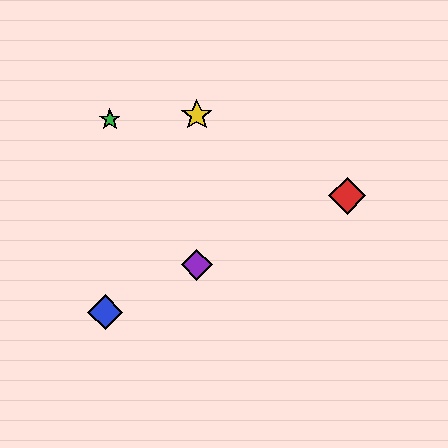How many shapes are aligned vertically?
2 shapes (the yellow star, the purple diamond) are aligned vertically.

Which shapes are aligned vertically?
The yellow star, the purple diamond are aligned vertically.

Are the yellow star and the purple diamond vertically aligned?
Yes, both are at x≈197.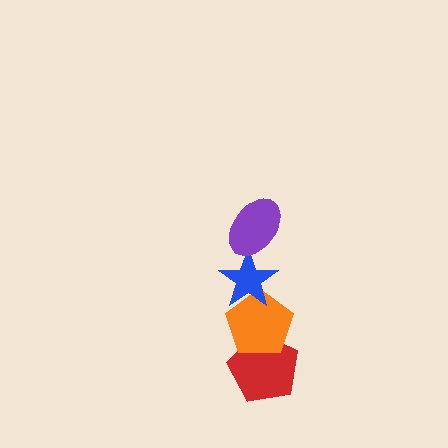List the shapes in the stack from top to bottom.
From top to bottom: the purple ellipse, the blue star, the orange pentagon, the red pentagon.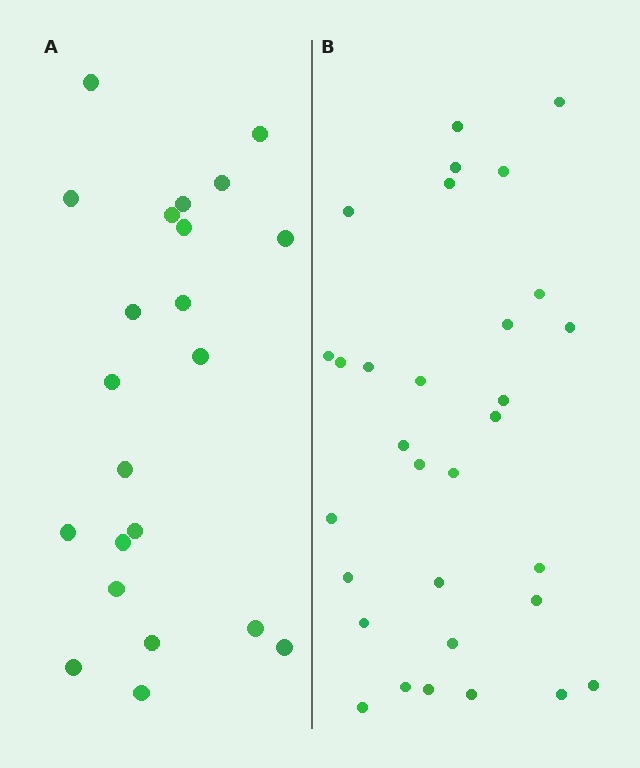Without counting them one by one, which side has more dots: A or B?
Region B (the right region) has more dots.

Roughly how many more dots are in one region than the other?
Region B has roughly 8 or so more dots than region A.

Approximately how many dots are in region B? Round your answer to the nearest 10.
About 30 dots. (The exact count is 31, which rounds to 30.)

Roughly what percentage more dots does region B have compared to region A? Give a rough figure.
About 40% more.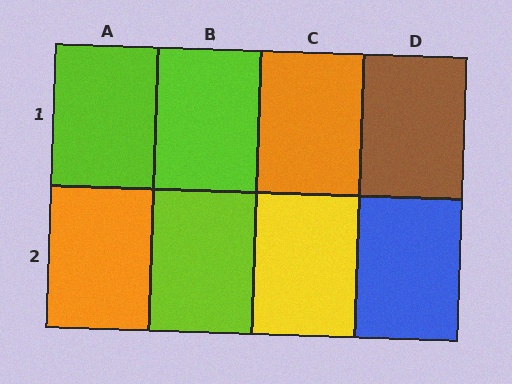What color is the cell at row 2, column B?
Lime.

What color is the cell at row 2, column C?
Yellow.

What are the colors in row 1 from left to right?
Lime, lime, orange, brown.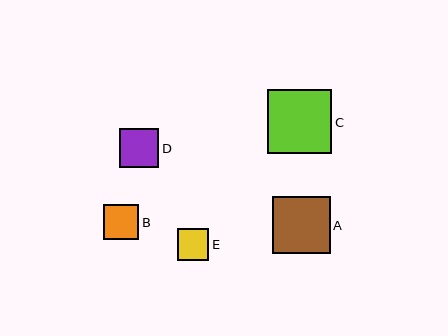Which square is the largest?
Square C is the largest with a size of approximately 65 pixels.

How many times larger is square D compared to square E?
Square D is approximately 1.3 times the size of square E.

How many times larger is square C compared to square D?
Square C is approximately 1.6 times the size of square D.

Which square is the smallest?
Square E is the smallest with a size of approximately 32 pixels.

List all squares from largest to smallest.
From largest to smallest: C, A, D, B, E.